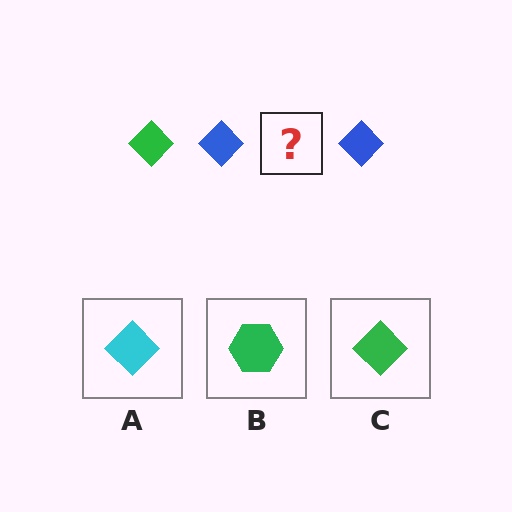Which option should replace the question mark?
Option C.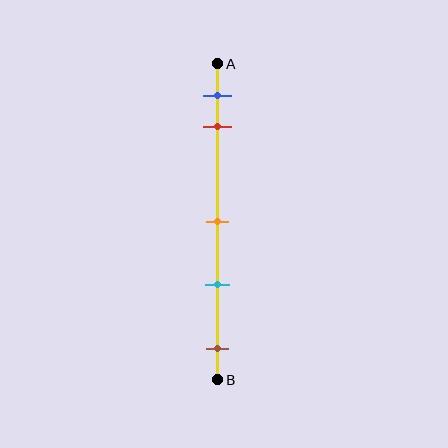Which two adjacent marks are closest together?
The blue and red marks are the closest adjacent pair.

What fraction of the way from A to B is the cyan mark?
The cyan mark is approximately 70% (0.7) of the way from A to B.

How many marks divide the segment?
There are 5 marks dividing the segment.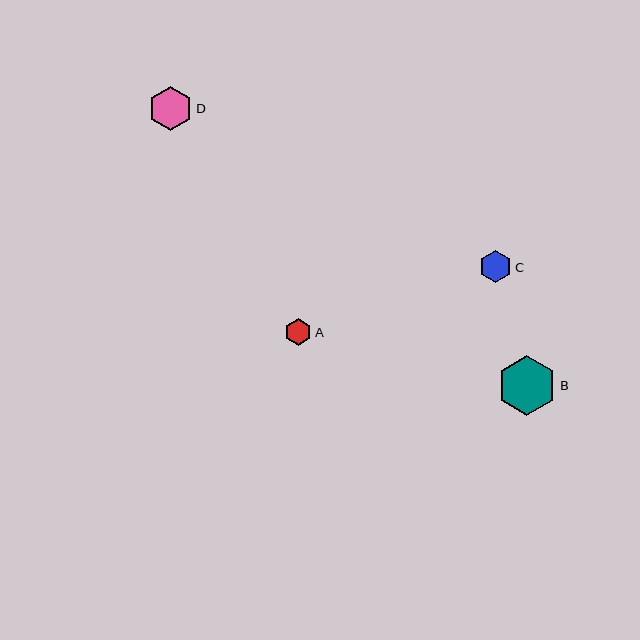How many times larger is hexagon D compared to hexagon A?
Hexagon D is approximately 1.6 times the size of hexagon A.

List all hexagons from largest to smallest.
From largest to smallest: B, D, C, A.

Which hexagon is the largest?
Hexagon B is the largest with a size of approximately 59 pixels.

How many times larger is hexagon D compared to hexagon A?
Hexagon D is approximately 1.6 times the size of hexagon A.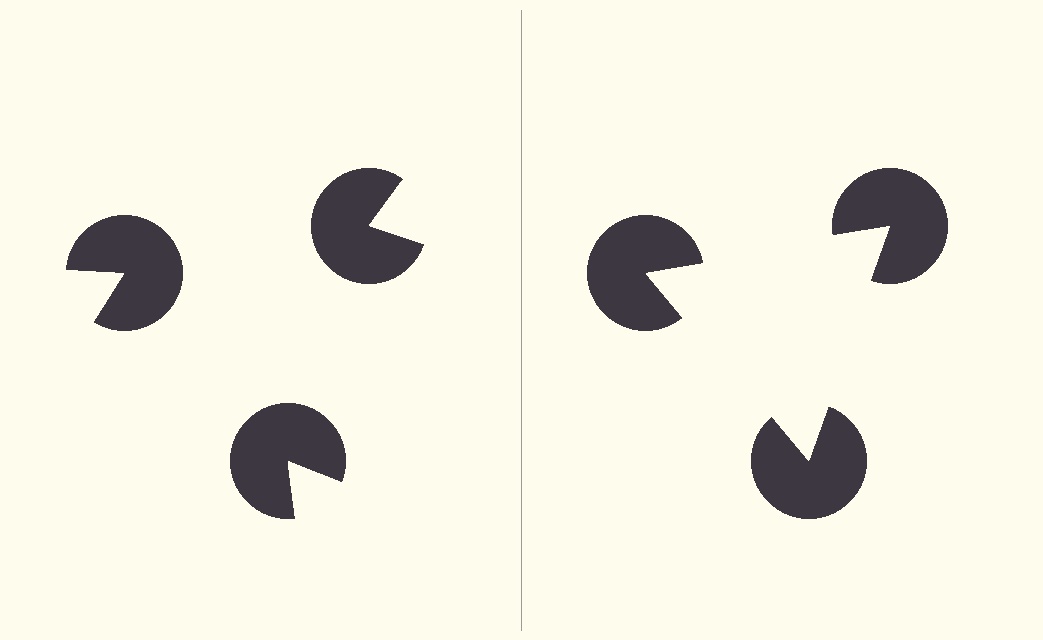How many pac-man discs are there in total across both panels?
6 — 3 on each side.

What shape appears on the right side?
An illusory triangle.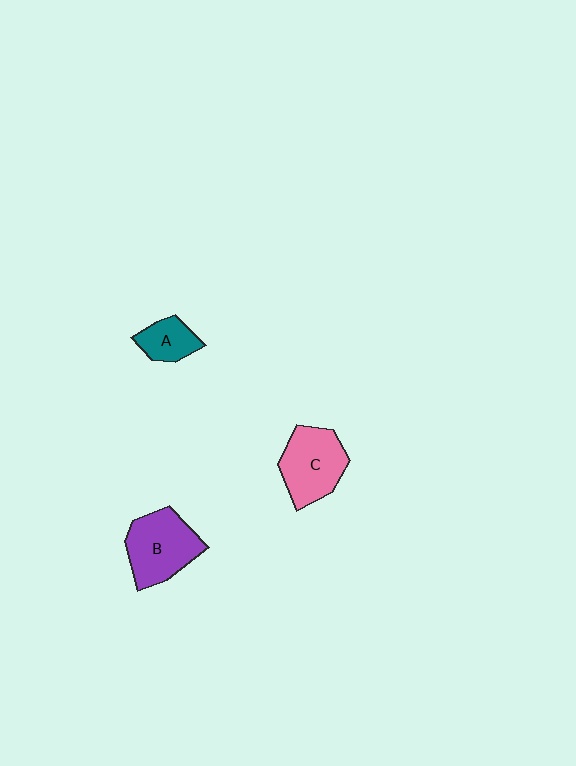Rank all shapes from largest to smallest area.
From largest to smallest: B (purple), C (pink), A (teal).